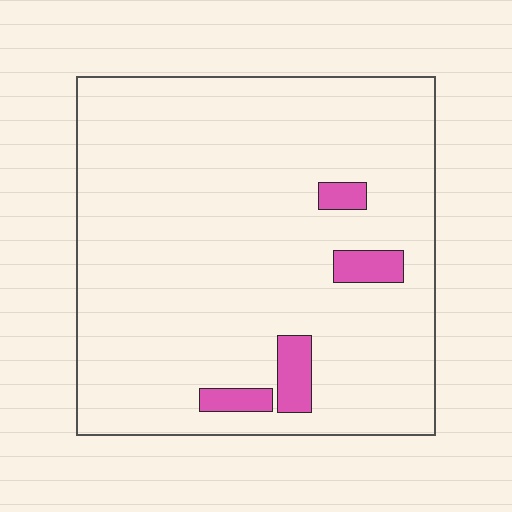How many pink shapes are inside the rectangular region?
4.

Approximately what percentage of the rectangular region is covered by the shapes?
Approximately 5%.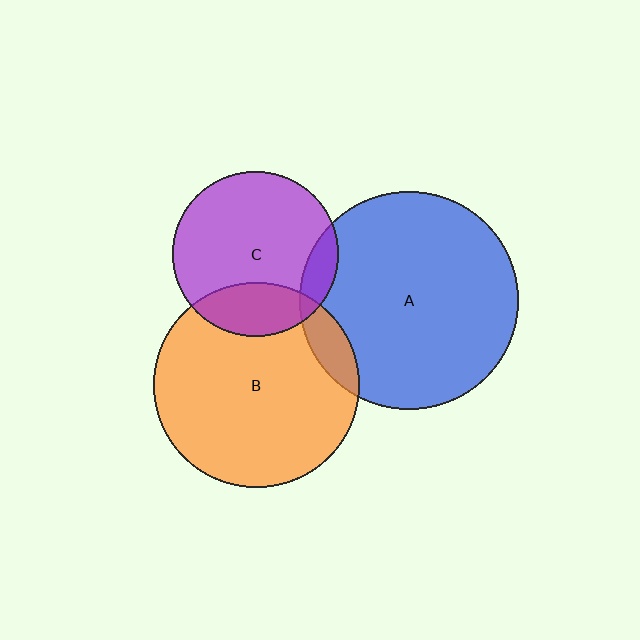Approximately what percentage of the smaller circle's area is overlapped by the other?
Approximately 25%.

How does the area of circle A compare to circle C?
Approximately 1.7 times.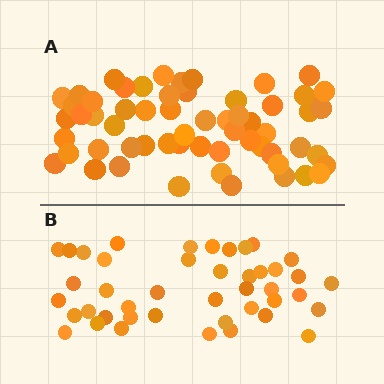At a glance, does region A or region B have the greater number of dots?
Region A (the top region) has more dots.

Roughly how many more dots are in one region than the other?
Region A has approximately 15 more dots than region B.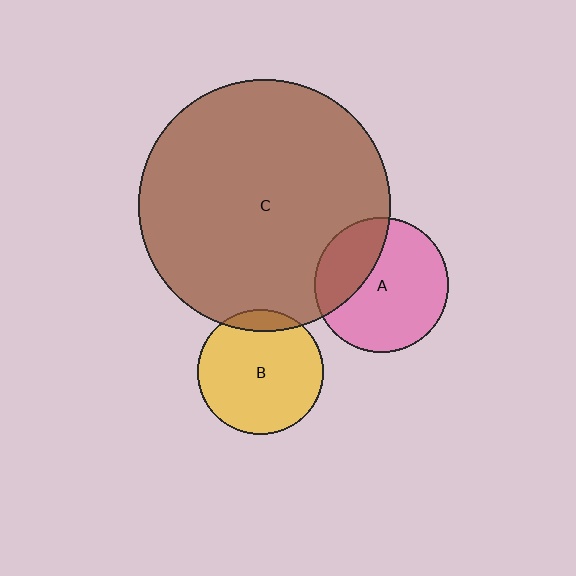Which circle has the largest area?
Circle C (brown).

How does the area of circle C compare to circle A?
Approximately 3.5 times.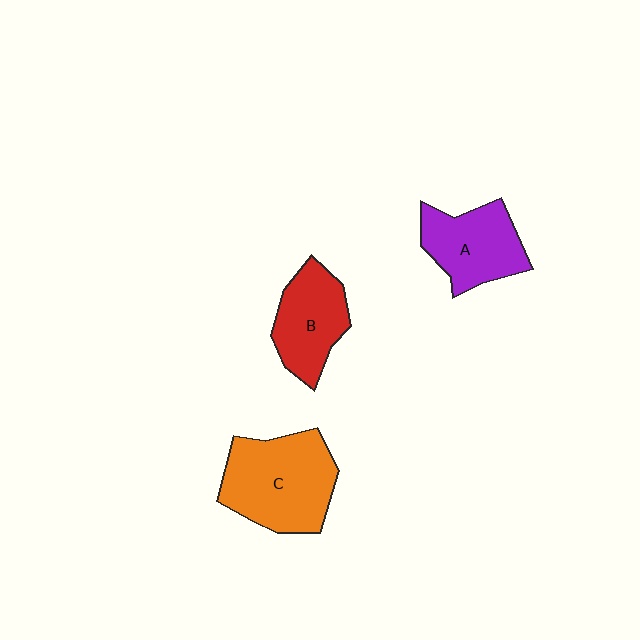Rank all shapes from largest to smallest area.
From largest to smallest: C (orange), A (purple), B (red).